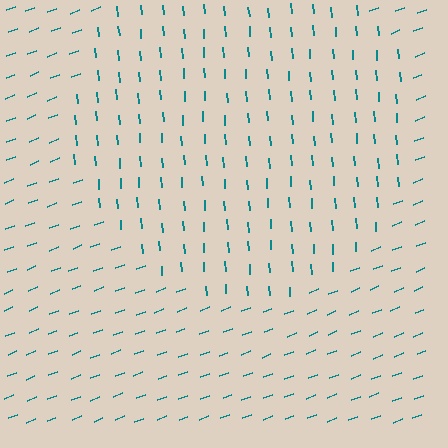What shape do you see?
I see a circle.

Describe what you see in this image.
The image is filled with small teal line segments. A circle region in the image has lines oriented differently from the surrounding lines, creating a visible texture boundary.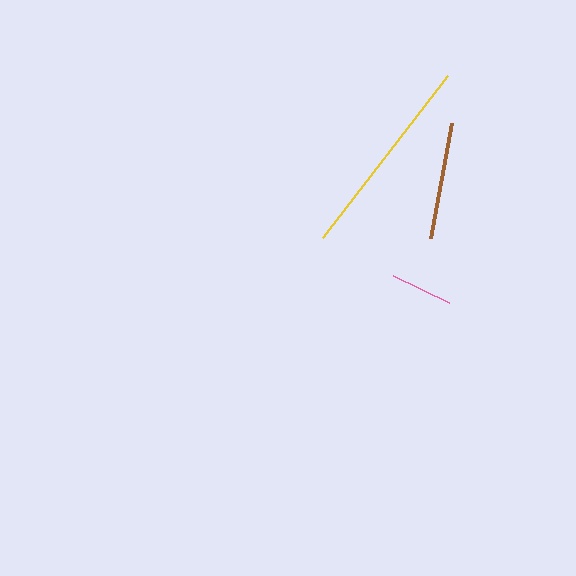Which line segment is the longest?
The yellow line is the longest at approximately 204 pixels.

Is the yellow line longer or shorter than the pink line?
The yellow line is longer than the pink line.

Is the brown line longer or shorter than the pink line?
The brown line is longer than the pink line.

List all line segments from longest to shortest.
From longest to shortest: yellow, brown, pink.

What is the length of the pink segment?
The pink segment is approximately 61 pixels long.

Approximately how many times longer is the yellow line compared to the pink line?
The yellow line is approximately 3.3 times the length of the pink line.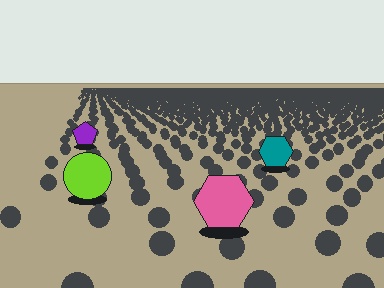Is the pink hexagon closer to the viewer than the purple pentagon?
Yes. The pink hexagon is closer — you can tell from the texture gradient: the ground texture is coarser near it.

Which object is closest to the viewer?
The pink hexagon is closest. The texture marks near it are larger and more spread out.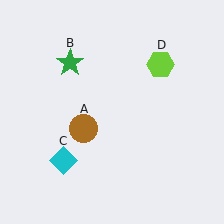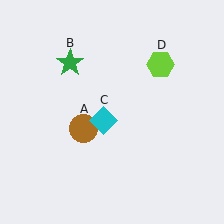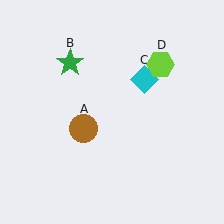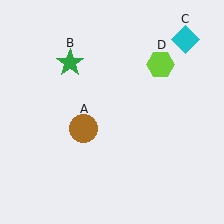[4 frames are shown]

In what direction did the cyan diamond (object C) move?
The cyan diamond (object C) moved up and to the right.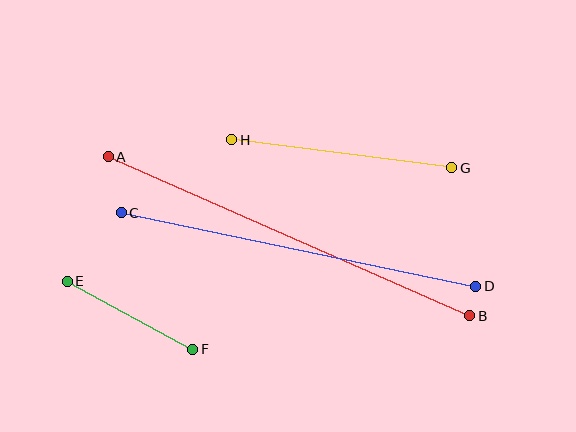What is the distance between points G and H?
The distance is approximately 222 pixels.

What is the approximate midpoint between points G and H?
The midpoint is at approximately (342, 154) pixels.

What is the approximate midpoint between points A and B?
The midpoint is at approximately (289, 236) pixels.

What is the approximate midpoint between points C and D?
The midpoint is at approximately (299, 250) pixels.